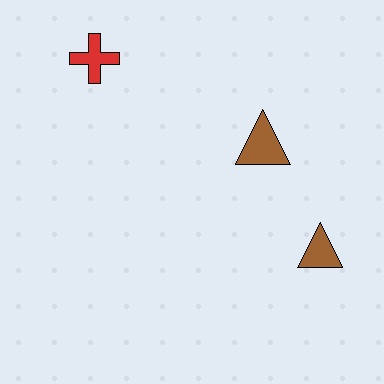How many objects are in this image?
There are 3 objects.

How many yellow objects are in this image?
There are no yellow objects.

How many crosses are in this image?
There is 1 cross.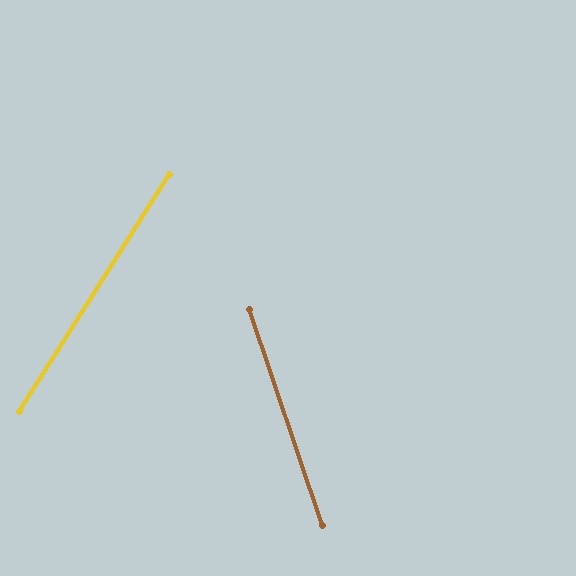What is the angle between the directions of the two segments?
Approximately 51 degrees.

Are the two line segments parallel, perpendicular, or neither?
Neither parallel nor perpendicular — they differ by about 51°.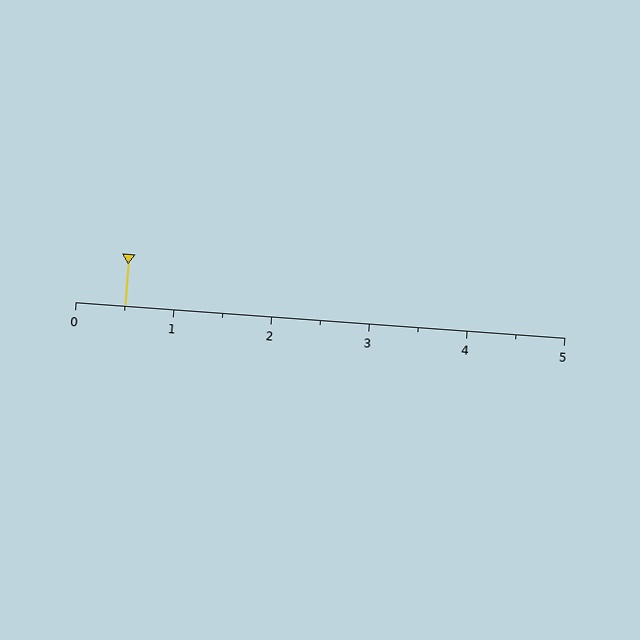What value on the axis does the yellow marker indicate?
The marker indicates approximately 0.5.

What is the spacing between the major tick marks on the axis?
The major ticks are spaced 1 apart.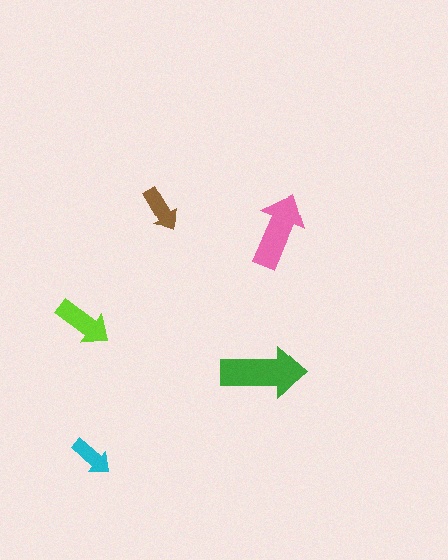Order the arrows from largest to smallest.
the green one, the pink one, the lime one, the brown one, the cyan one.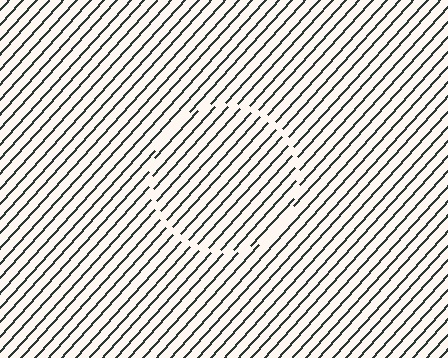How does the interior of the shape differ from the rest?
The interior of the shape contains the same grating, shifted by half a period — the contour is defined by the phase discontinuity where line-ends from the inner and outer gratings abut.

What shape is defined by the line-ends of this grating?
An illusory circle. The interior of the shape contains the same grating, shifted by half a period — the contour is defined by the phase discontinuity where line-ends from the inner and outer gratings abut.